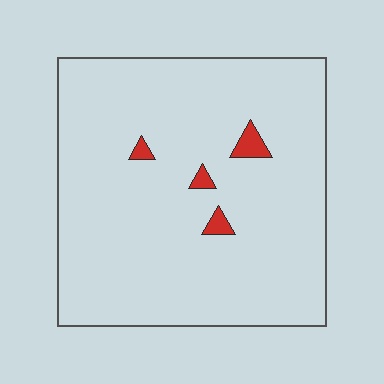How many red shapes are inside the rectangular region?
4.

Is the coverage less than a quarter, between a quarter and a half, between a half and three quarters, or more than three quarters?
Less than a quarter.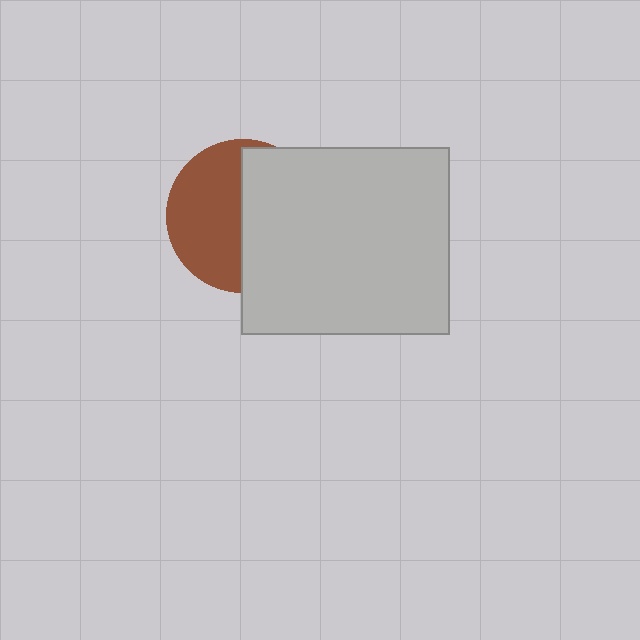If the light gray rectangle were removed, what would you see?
You would see the complete brown circle.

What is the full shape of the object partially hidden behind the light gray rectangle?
The partially hidden object is a brown circle.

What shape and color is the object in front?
The object in front is a light gray rectangle.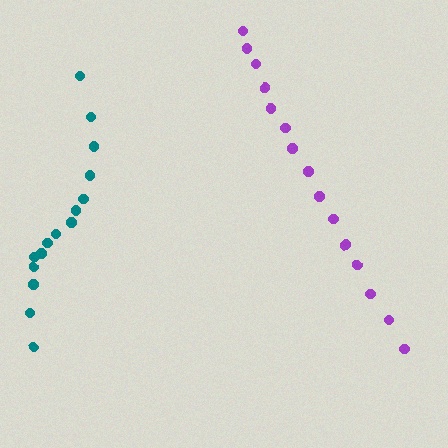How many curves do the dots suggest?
There are 2 distinct paths.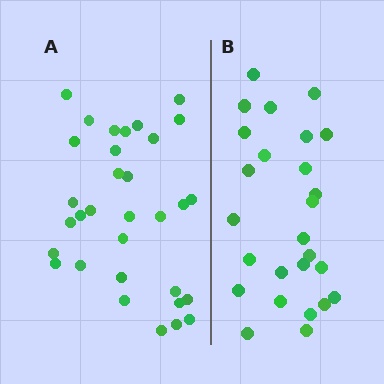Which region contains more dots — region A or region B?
Region A (the left region) has more dots.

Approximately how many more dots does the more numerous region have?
Region A has about 6 more dots than region B.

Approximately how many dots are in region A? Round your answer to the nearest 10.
About 30 dots. (The exact count is 32, which rounds to 30.)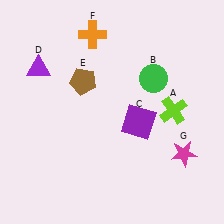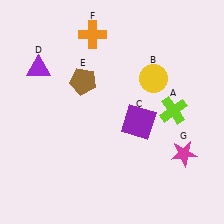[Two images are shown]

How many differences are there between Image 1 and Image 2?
There is 1 difference between the two images.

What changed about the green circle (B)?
In Image 1, B is green. In Image 2, it changed to yellow.